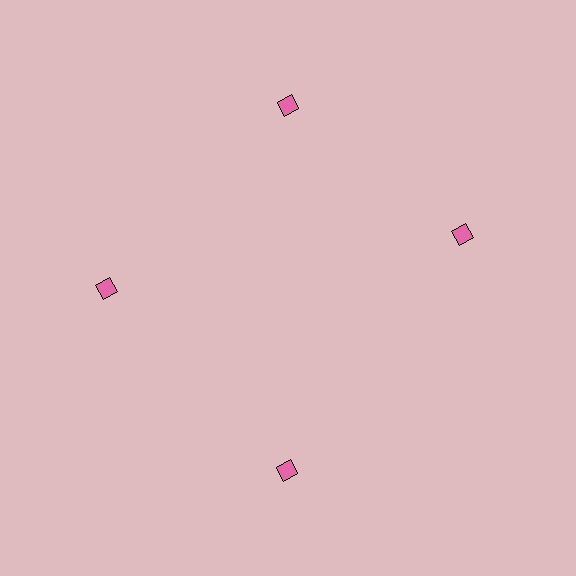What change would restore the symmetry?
The symmetry would be restored by rotating it back into even spacing with its neighbors so that all 4 diamonds sit at equal angles and equal distance from the center.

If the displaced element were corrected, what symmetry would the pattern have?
It would have 4-fold rotational symmetry — the pattern would map onto itself every 90 degrees.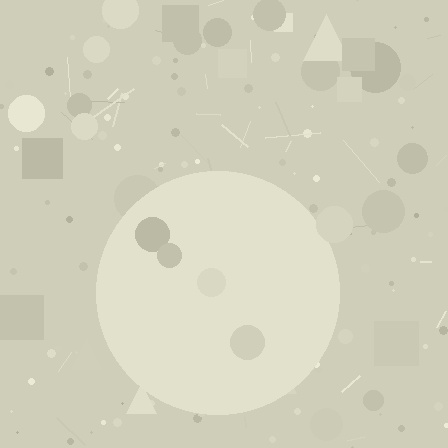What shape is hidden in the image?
A circle is hidden in the image.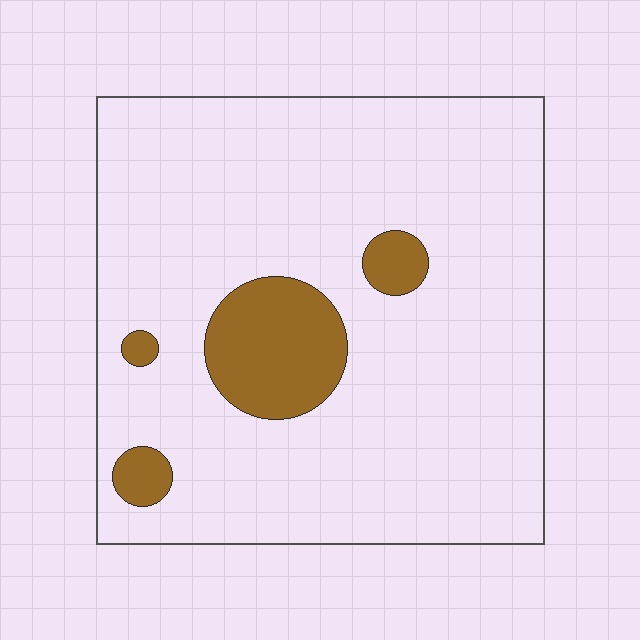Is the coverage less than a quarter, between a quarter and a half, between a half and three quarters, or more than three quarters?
Less than a quarter.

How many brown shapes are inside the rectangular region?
4.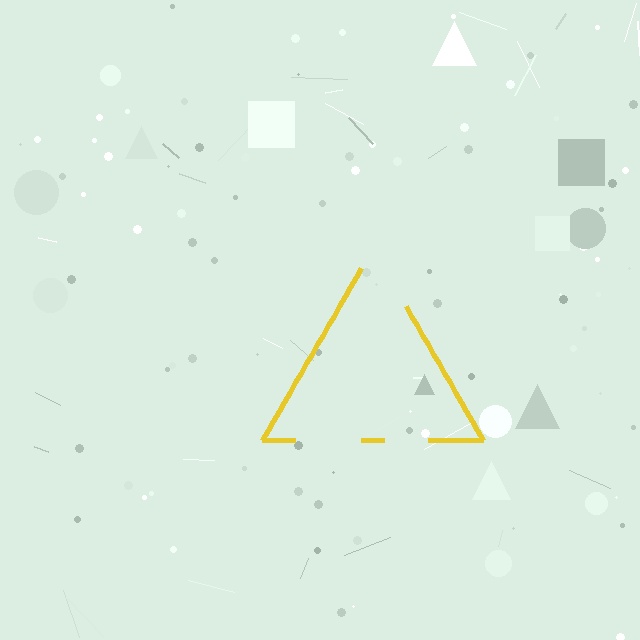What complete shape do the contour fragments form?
The contour fragments form a triangle.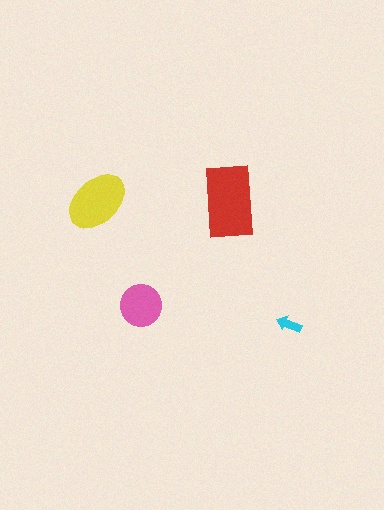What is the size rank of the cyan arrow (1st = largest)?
4th.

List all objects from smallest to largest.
The cyan arrow, the pink circle, the yellow ellipse, the red rectangle.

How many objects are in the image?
There are 4 objects in the image.